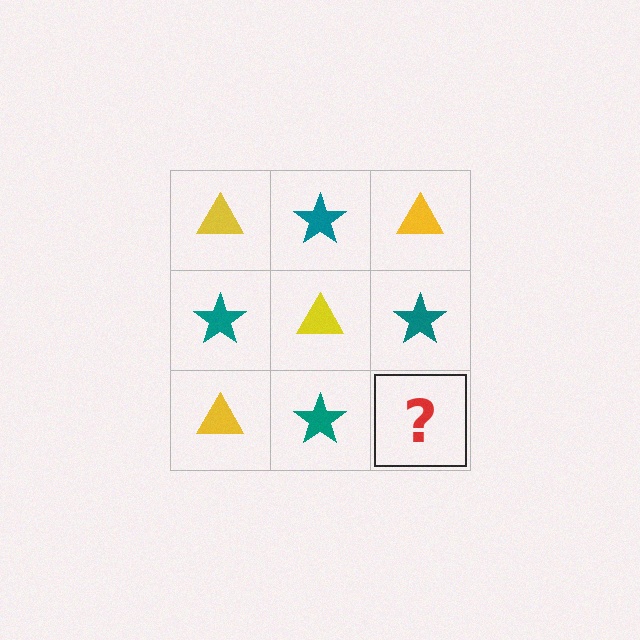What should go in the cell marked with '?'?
The missing cell should contain a yellow triangle.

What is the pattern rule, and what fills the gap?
The rule is that it alternates yellow triangle and teal star in a checkerboard pattern. The gap should be filled with a yellow triangle.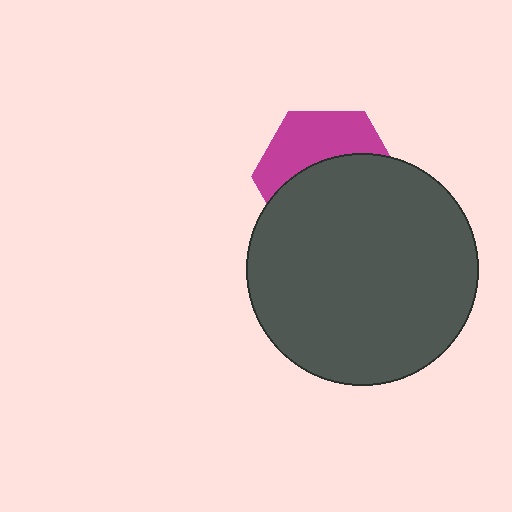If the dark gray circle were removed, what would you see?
You would see the complete magenta hexagon.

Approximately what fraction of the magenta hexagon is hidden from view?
Roughly 59% of the magenta hexagon is hidden behind the dark gray circle.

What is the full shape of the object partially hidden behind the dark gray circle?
The partially hidden object is a magenta hexagon.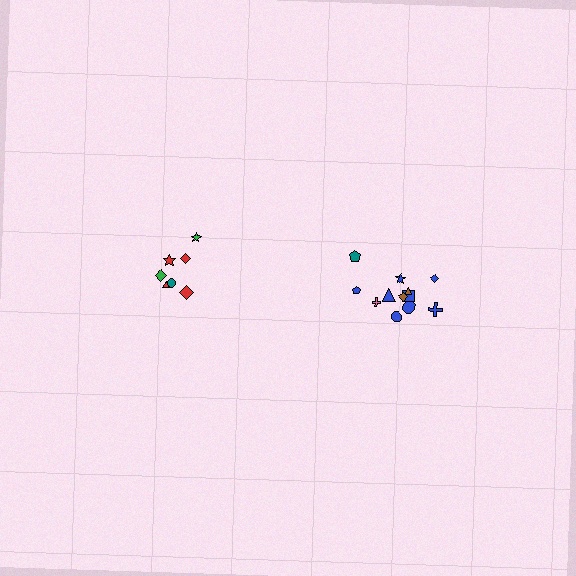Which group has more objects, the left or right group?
The right group.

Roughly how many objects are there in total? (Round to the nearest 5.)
Roughly 20 objects in total.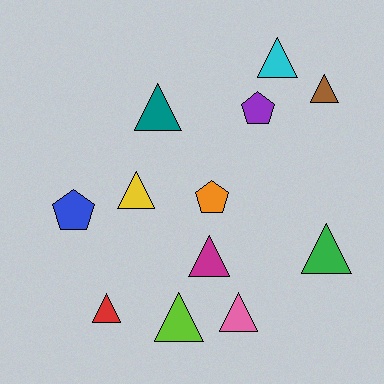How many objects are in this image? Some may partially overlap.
There are 12 objects.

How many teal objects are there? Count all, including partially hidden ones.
There is 1 teal object.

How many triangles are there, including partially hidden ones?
There are 9 triangles.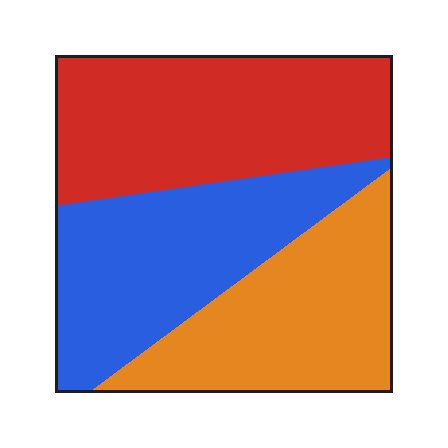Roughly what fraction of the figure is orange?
Orange covers 30% of the figure.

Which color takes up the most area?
Red, at roughly 35%.